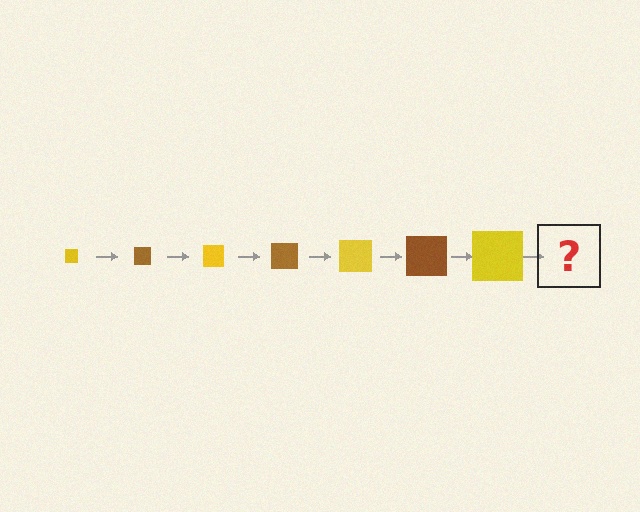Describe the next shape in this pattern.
It should be a brown square, larger than the previous one.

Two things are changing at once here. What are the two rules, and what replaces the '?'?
The two rules are that the square grows larger each step and the color cycles through yellow and brown. The '?' should be a brown square, larger than the previous one.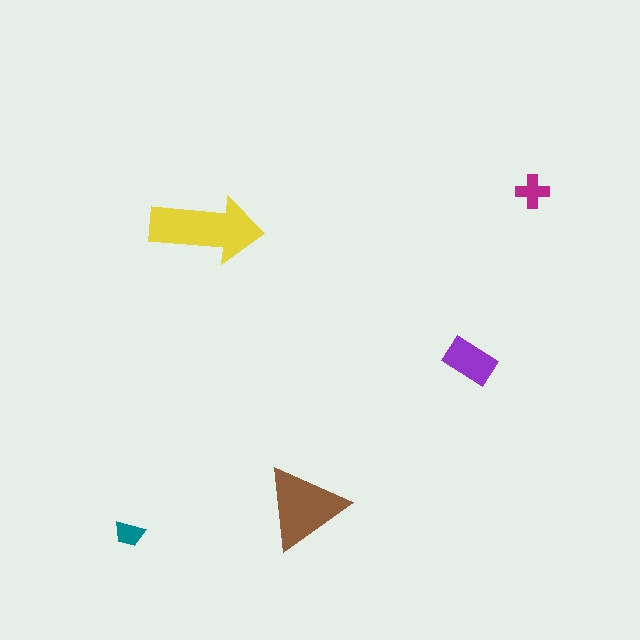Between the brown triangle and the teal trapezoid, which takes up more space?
The brown triangle.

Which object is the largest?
The yellow arrow.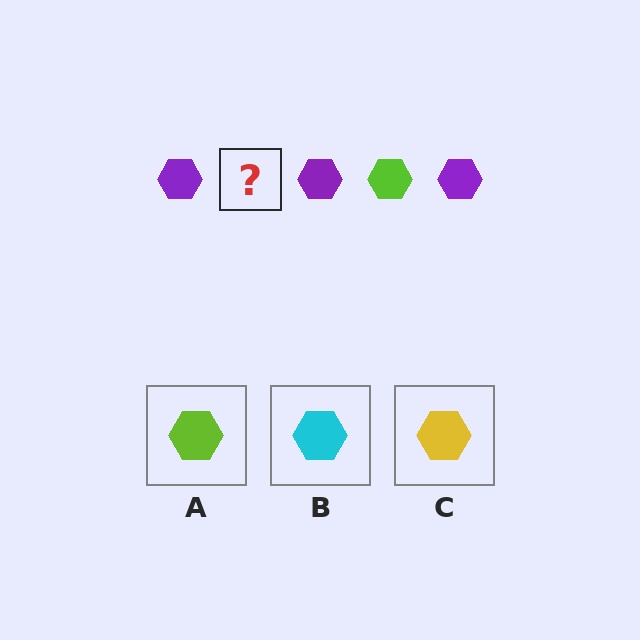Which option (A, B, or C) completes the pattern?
A.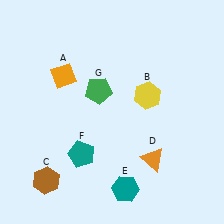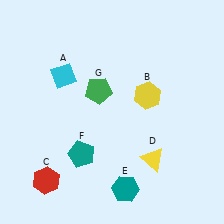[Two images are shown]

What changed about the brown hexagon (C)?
In Image 1, C is brown. In Image 2, it changed to red.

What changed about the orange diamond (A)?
In Image 1, A is orange. In Image 2, it changed to cyan.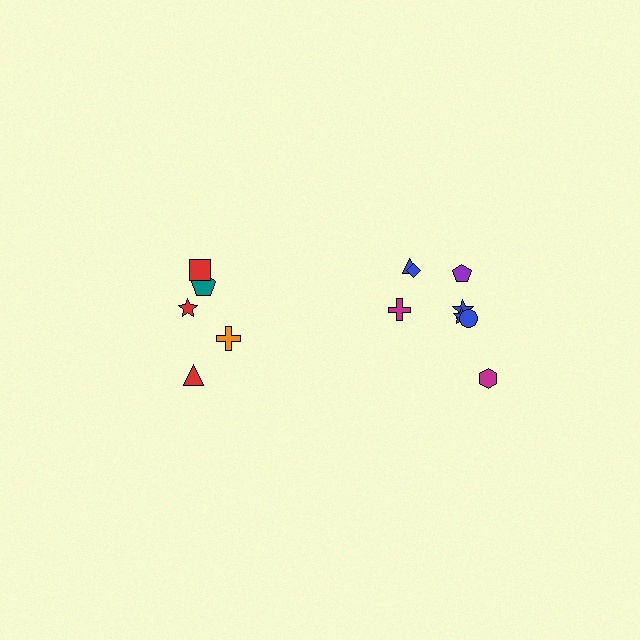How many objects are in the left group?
There are 5 objects.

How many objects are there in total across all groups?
There are 13 objects.